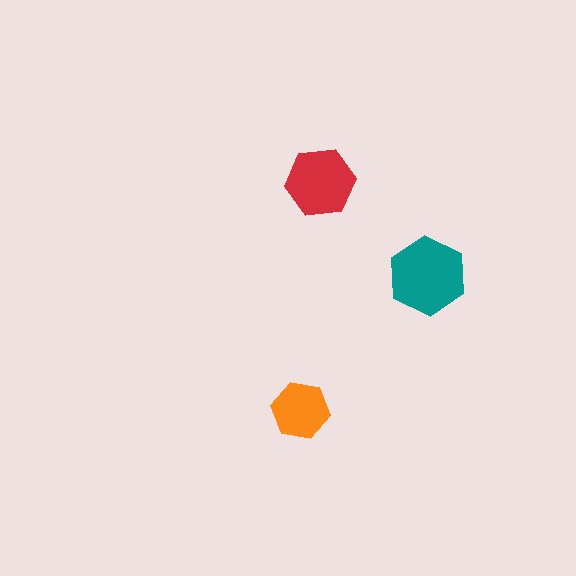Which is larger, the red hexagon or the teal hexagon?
The teal one.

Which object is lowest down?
The orange hexagon is bottommost.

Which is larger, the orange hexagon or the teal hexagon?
The teal one.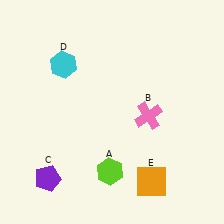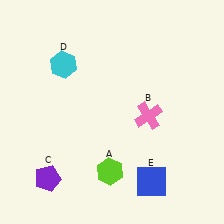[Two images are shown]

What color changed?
The square (E) changed from orange in Image 1 to blue in Image 2.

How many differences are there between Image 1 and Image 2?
There is 1 difference between the two images.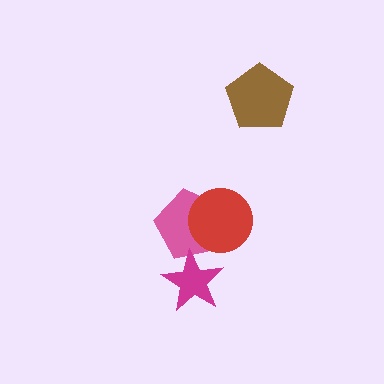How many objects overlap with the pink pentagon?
2 objects overlap with the pink pentagon.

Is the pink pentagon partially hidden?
Yes, it is partially covered by another shape.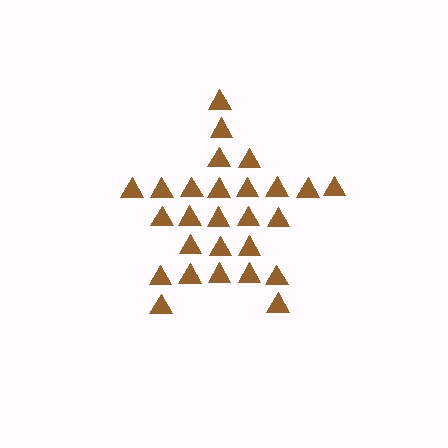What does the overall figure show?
The overall figure shows a star.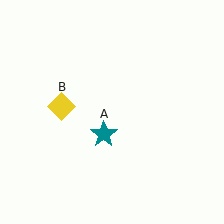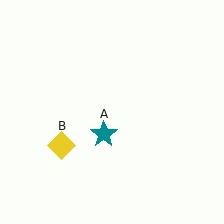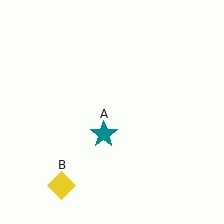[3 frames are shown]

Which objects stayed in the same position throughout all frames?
Teal star (object A) remained stationary.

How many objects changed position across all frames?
1 object changed position: yellow diamond (object B).